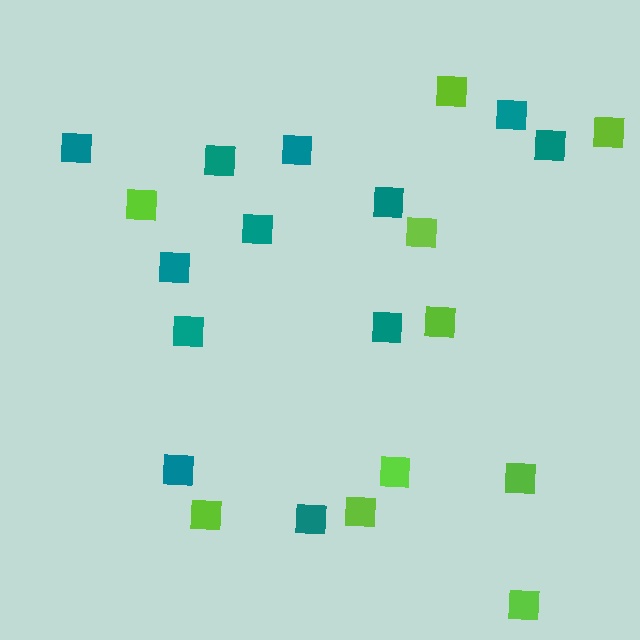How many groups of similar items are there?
There are 2 groups: one group of lime squares (10) and one group of teal squares (12).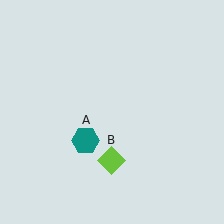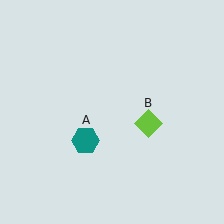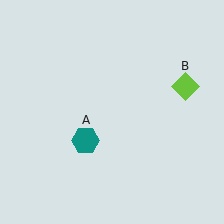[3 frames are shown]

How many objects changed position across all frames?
1 object changed position: lime diamond (object B).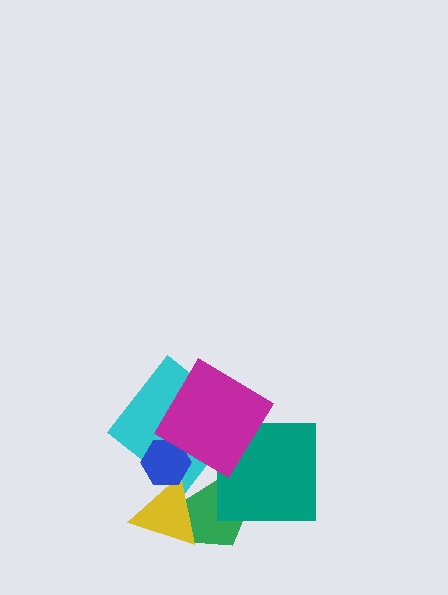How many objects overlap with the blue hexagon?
2 objects overlap with the blue hexagon.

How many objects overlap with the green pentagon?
2 objects overlap with the green pentagon.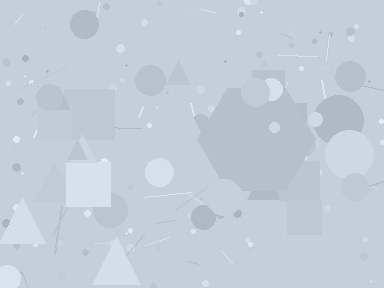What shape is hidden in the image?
A hexagon is hidden in the image.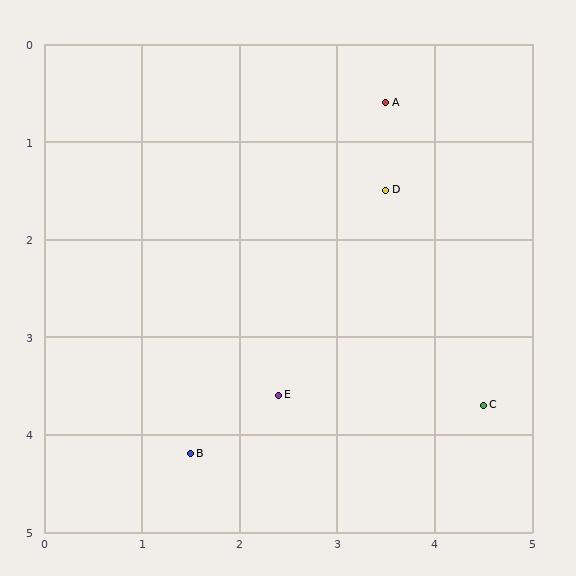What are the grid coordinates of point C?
Point C is at approximately (4.5, 3.7).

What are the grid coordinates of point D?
Point D is at approximately (3.5, 1.5).